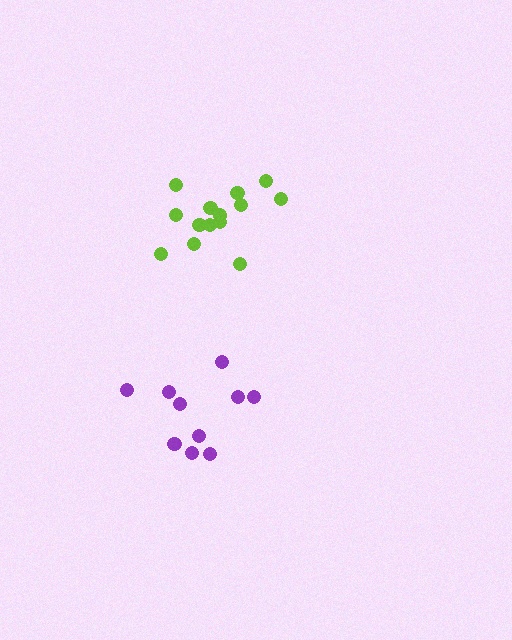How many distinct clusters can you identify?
There are 2 distinct clusters.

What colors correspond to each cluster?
The clusters are colored: lime, purple.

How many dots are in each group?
Group 1: 14 dots, Group 2: 10 dots (24 total).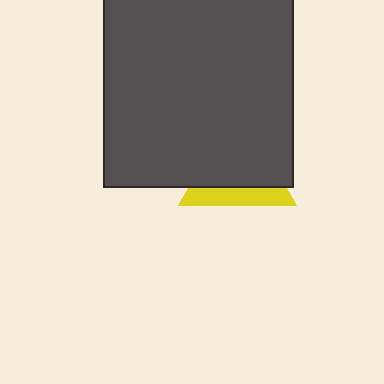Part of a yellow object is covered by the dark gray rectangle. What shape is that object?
It is a triangle.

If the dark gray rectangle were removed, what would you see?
You would see the complete yellow triangle.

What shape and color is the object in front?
The object in front is a dark gray rectangle.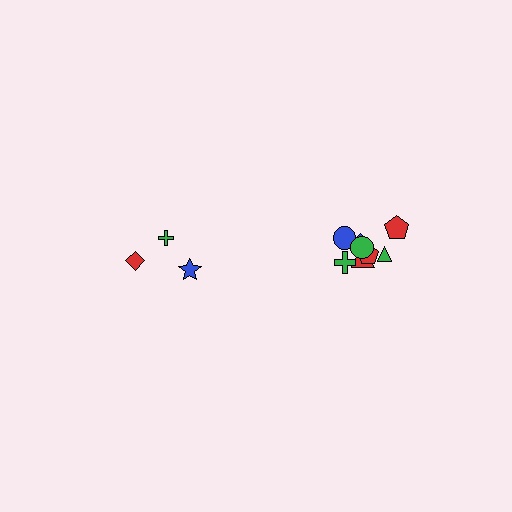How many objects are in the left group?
There are 3 objects.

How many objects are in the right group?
There are 8 objects.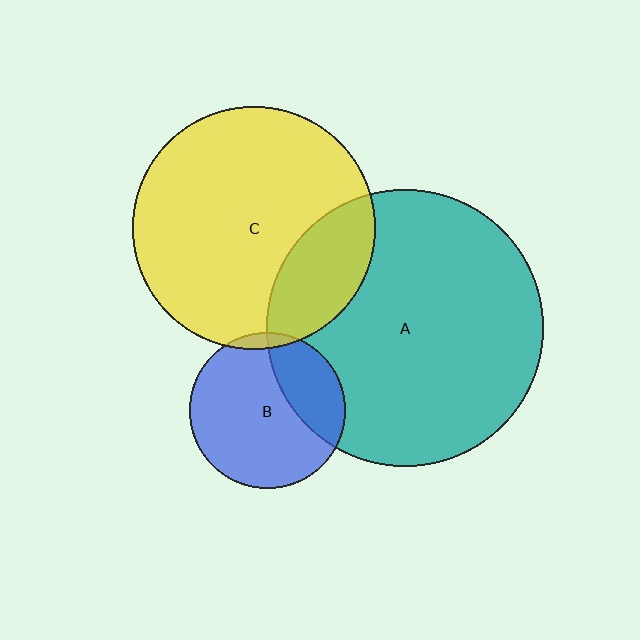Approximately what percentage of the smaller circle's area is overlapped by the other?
Approximately 25%.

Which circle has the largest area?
Circle A (teal).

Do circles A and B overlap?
Yes.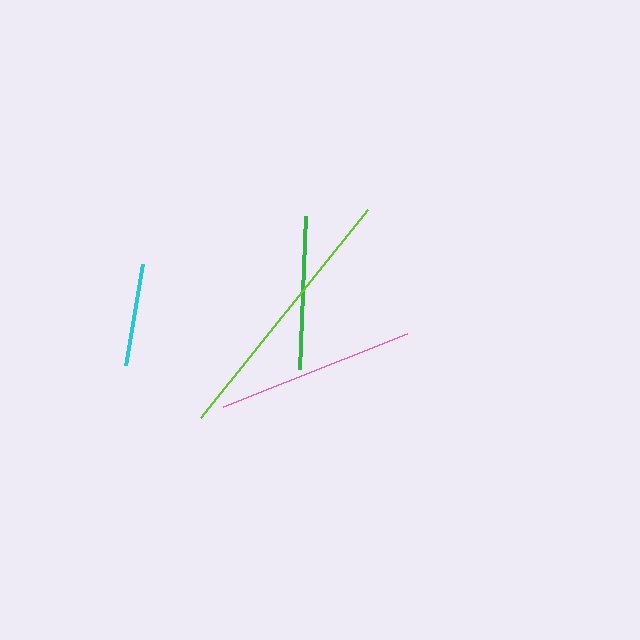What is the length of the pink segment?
The pink segment is approximately 198 pixels long.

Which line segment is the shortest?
The cyan line is the shortest at approximately 103 pixels.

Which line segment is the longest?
The lime line is the longest at approximately 267 pixels.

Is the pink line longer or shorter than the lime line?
The lime line is longer than the pink line.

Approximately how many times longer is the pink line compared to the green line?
The pink line is approximately 1.3 times the length of the green line.